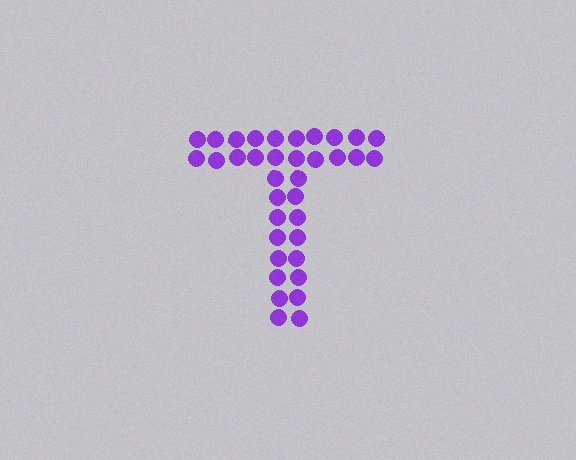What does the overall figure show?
The overall figure shows the letter T.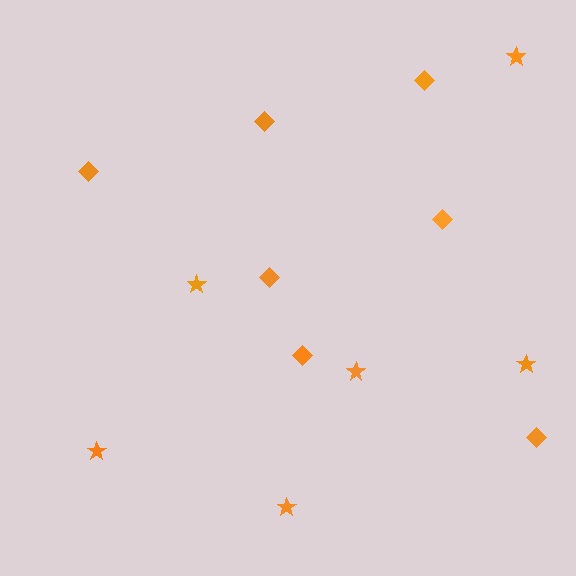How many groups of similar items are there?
There are 2 groups: one group of stars (6) and one group of diamonds (7).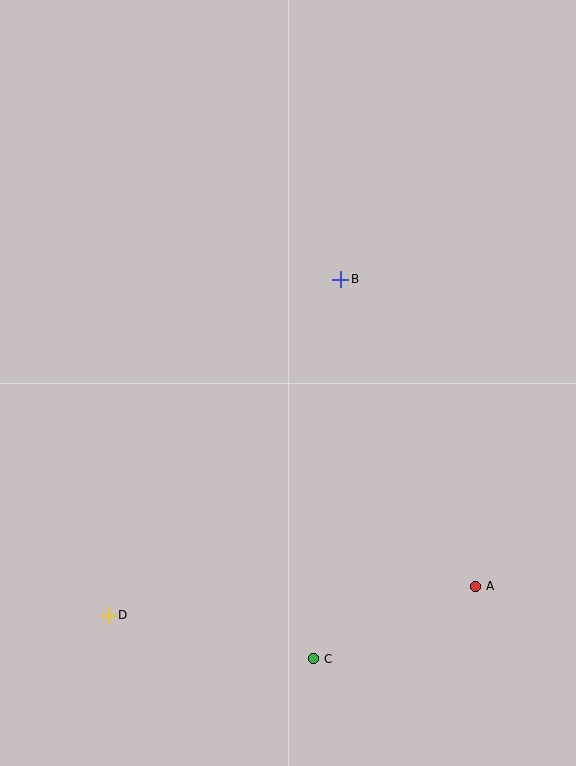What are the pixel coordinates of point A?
Point A is at (476, 586).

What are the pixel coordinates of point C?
Point C is at (314, 659).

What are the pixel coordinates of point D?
Point D is at (108, 615).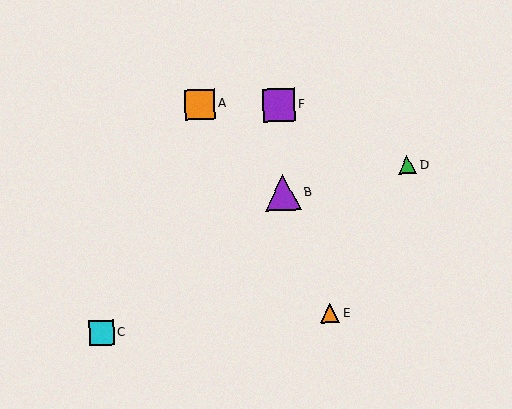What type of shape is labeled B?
Shape B is a purple triangle.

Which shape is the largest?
The purple triangle (labeled B) is the largest.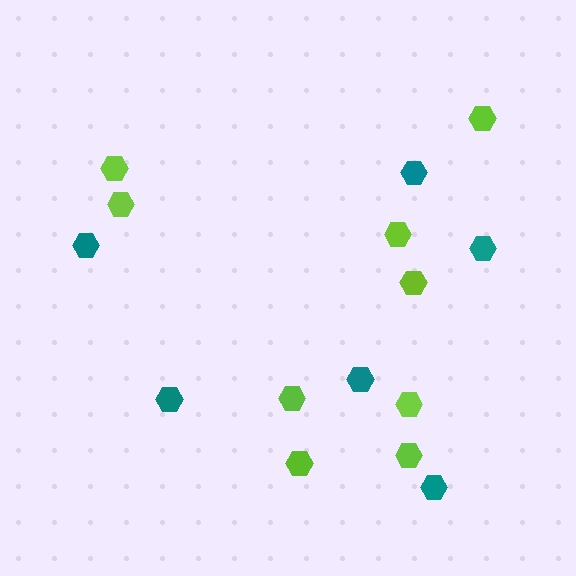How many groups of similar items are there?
There are 2 groups: one group of teal hexagons (6) and one group of lime hexagons (9).